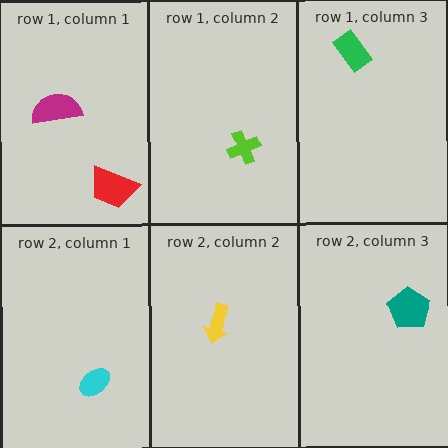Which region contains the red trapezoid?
The row 1, column 1 region.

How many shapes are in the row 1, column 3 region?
1.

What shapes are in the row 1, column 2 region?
The lime cross.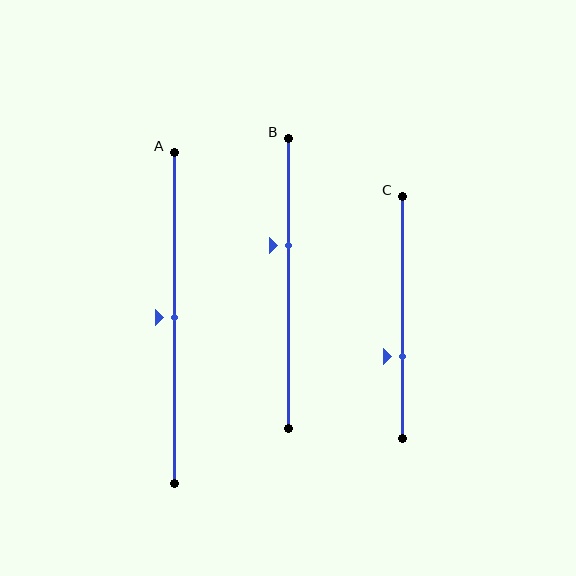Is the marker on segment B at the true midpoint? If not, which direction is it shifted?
No, the marker on segment B is shifted upward by about 13% of the segment length.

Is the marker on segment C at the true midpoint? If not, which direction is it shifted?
No, the marker on segment C is shifted downward by about 16% of the segment length.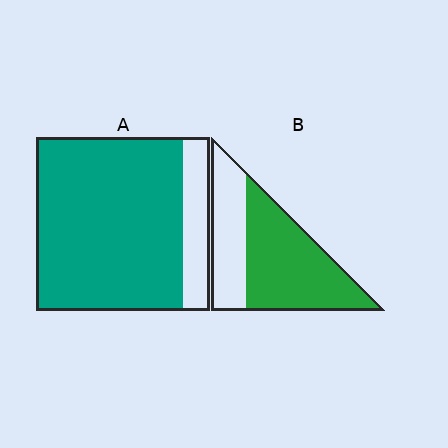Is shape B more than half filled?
Yes.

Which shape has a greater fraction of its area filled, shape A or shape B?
Shape A.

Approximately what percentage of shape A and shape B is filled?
A is approximately 85% and B is approximately 65%.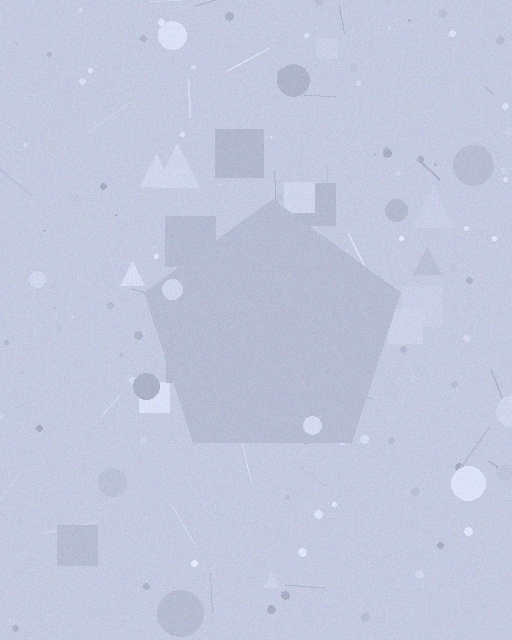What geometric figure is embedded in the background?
A pentagon is embedded in the background.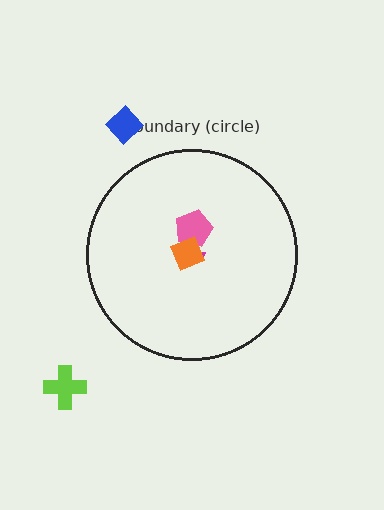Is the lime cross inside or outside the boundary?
Outside.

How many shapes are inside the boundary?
3 inside, 2 outside.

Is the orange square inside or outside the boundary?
Inside.